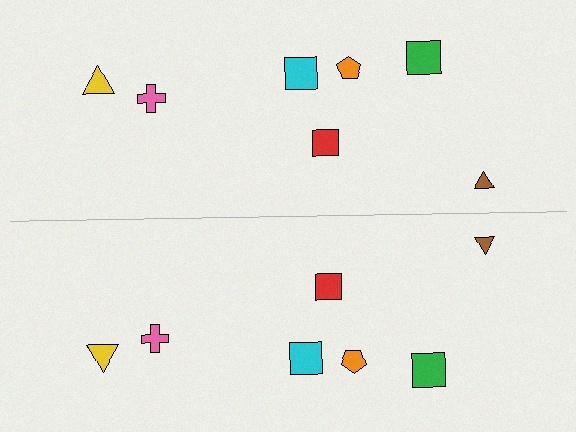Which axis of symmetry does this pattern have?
The pattern has a horizontal axis of symmetry running through the center of the image.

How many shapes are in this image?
There are 14 shapes in this image.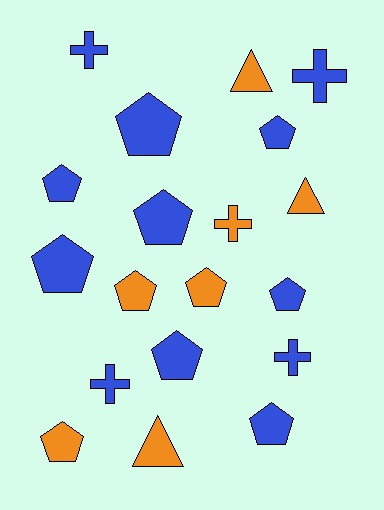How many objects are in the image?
There are 19 objects.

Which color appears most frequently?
Blue, with 12 objects.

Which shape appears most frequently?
Pentagon, with 11 objects.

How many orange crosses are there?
There is 1 orange cross.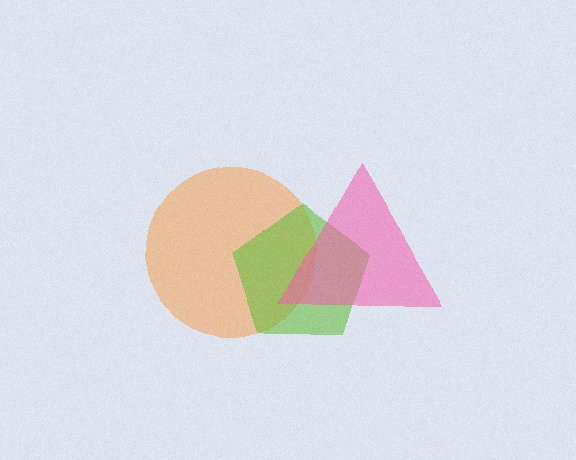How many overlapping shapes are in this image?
There are 3 overlapping shapes in the image.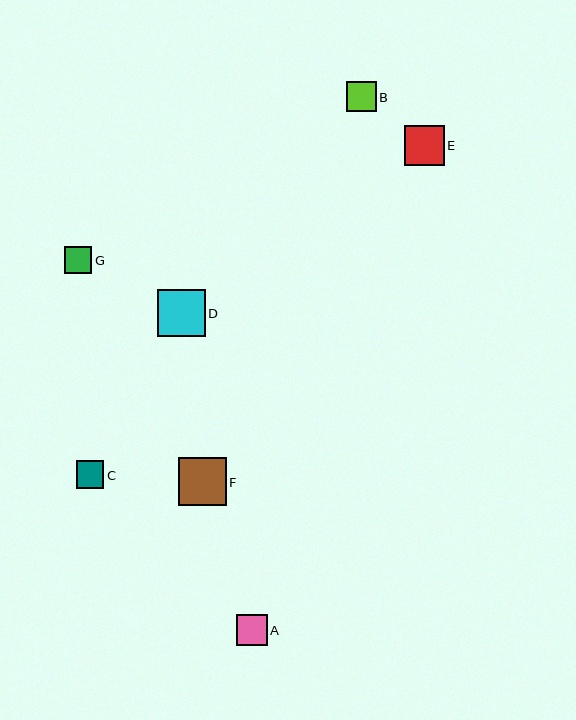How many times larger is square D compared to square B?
Square D is approximately 1.6 times the size of square B.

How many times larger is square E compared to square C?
Square E is approximately 1.4 times the size of square C.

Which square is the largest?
Square D is the largest with a size of approximately 47 pixels.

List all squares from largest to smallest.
From largest to smallest: D, F, E, A, B, C, G.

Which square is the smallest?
Square G is the smallest with a size of approximately 27 pixels.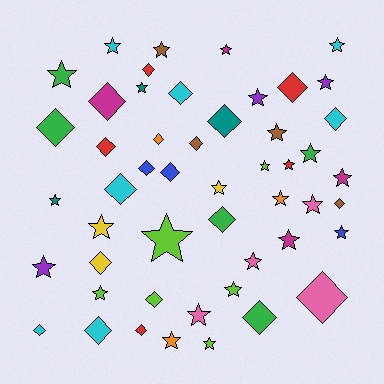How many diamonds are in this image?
There are 22 diamonds.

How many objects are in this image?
There are 50 objects.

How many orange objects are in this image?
There are 3 orange objects.